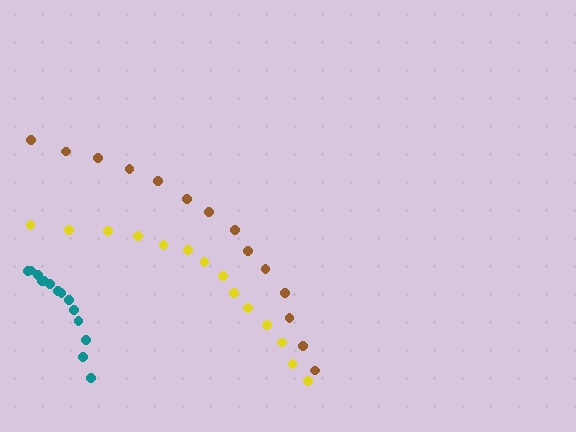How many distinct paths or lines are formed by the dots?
There are 3 distinct paths.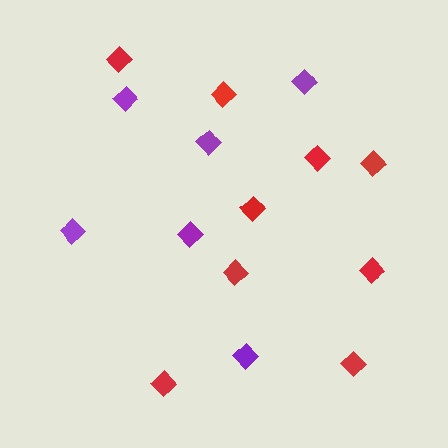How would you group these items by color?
There are 2 groups: one group of red diamonds (9) and one group of purple diamonds (6).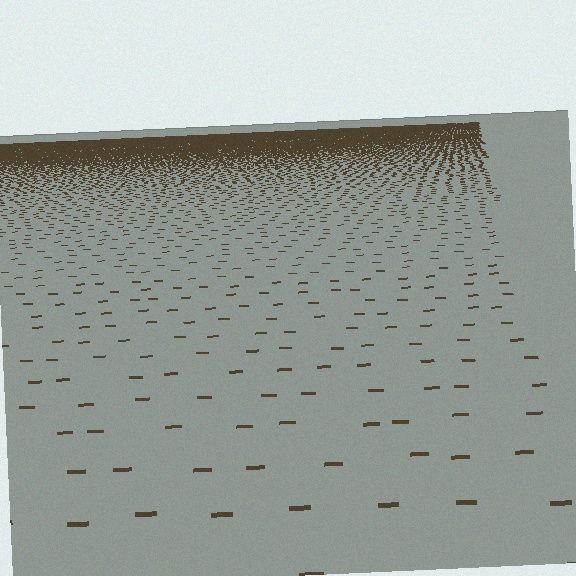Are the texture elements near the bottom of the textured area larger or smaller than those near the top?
Larger. Near the bottom, elements are closer to the viewer and appear at a bigger on-screen size.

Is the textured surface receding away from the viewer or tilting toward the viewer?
The surface is receding away from the viewer. Texture elements get smaller and denser toward the top.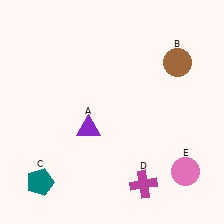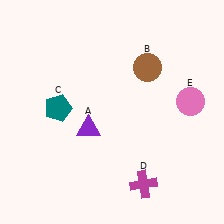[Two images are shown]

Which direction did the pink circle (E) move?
The pink circle (E) moved up.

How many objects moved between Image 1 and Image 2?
3 objects moved between the two images.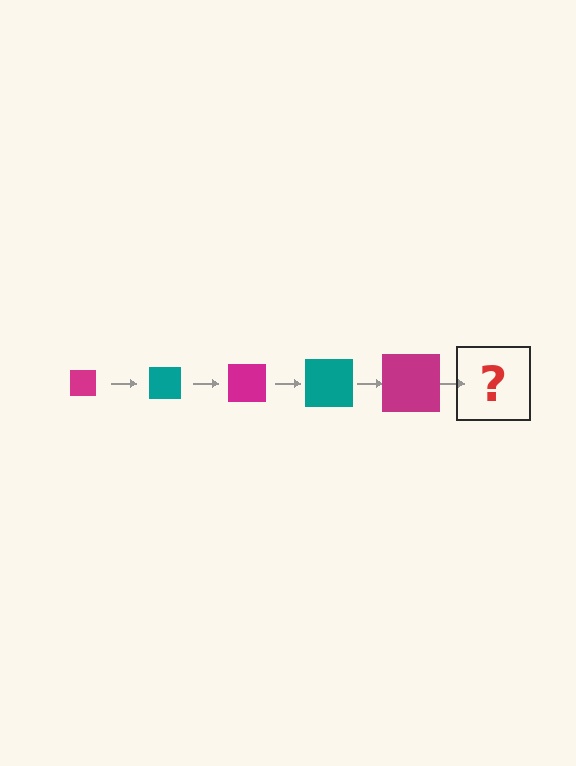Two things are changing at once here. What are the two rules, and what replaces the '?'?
The two rules are that the square grows larger each step and the color cycles through magenta and teal. The '?' should be a teal square, larger than the previous one.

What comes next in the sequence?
The next element should be a teal square, larger than the previous one.